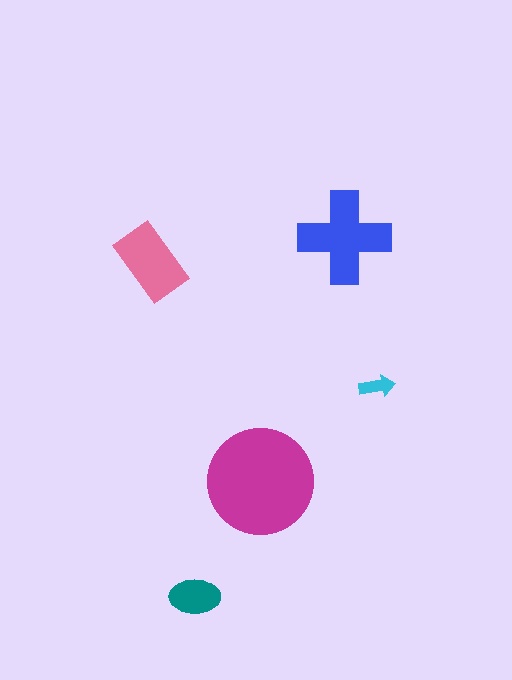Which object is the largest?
The magenta circle.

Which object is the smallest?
The cyan arrow.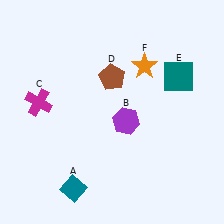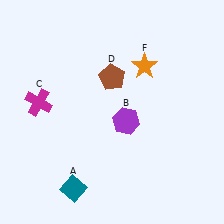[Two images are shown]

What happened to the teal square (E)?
The teal square (E) was removed in Image 2. It was in the top-right area of Image 1.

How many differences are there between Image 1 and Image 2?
There is 1 difference between the two images.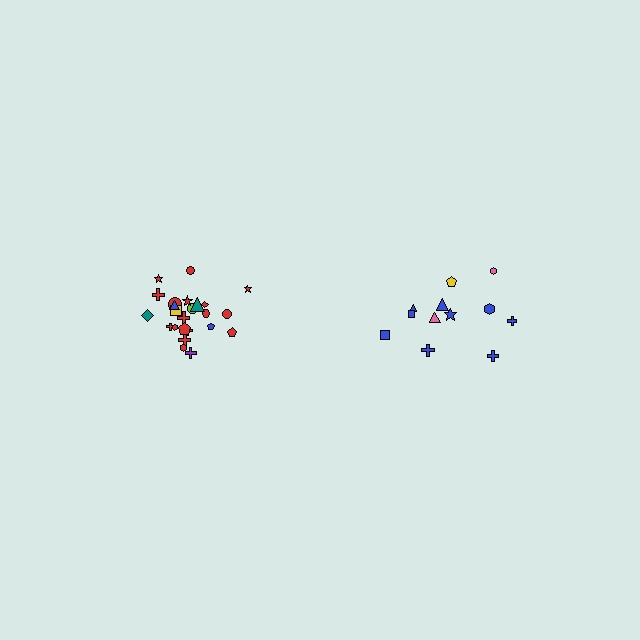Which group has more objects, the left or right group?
The left group.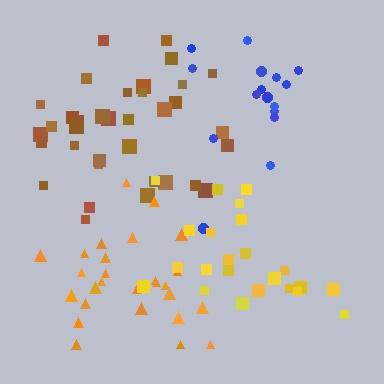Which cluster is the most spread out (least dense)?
Brown.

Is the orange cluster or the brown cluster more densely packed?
Orange.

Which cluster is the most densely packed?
Orange.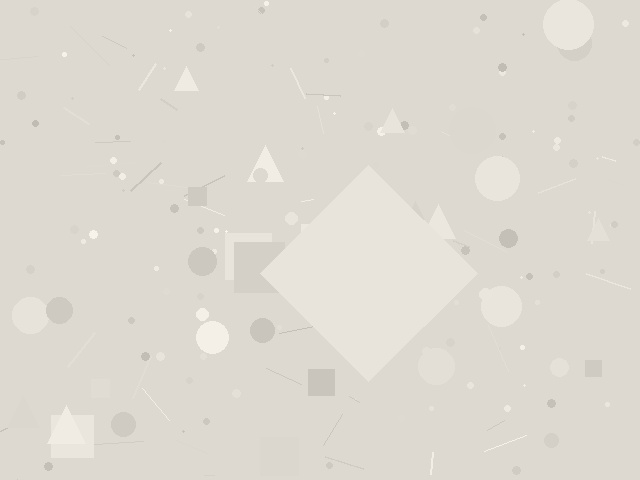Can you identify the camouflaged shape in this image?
The camouflaged shape is a diamond.